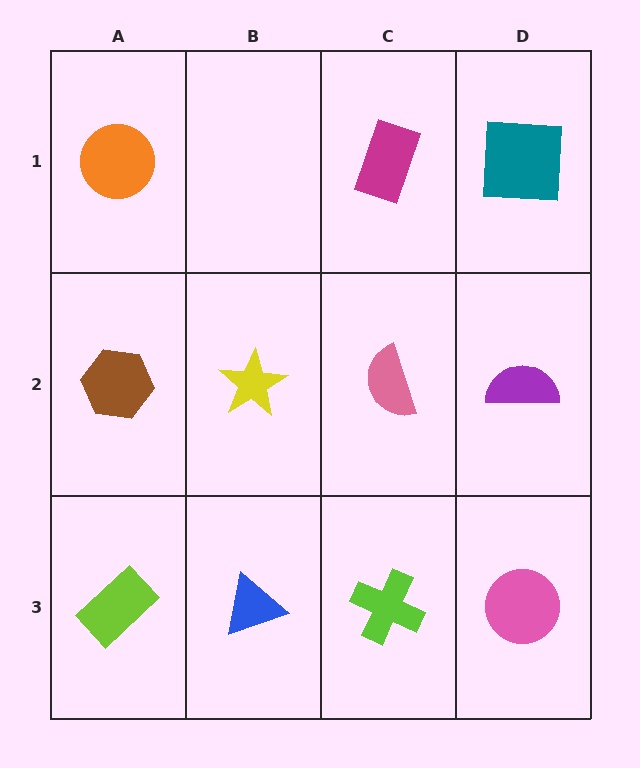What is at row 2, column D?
A purple semicircle.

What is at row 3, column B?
A blue triangle.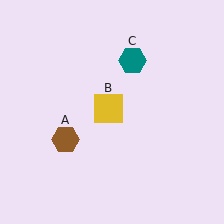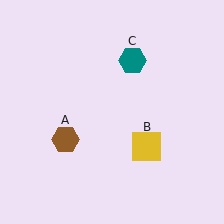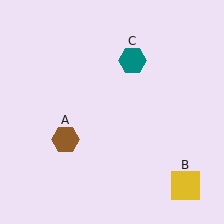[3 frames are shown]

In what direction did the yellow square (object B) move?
The yellow square (object B) moved down and to the right.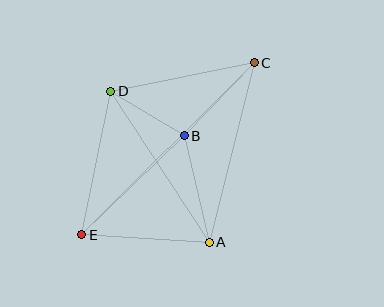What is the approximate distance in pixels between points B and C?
The distance between B and C is approximately 101 pixels.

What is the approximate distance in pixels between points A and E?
The distance between A and E is approximately 128 pixels.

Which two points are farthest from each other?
Points C and E are farthest from each other.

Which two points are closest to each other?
Points B and D are closest to each other.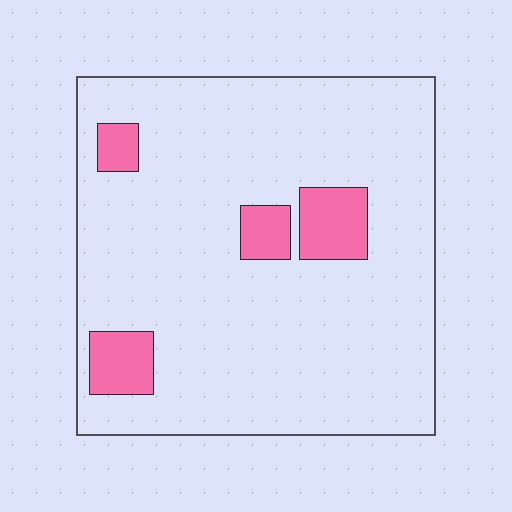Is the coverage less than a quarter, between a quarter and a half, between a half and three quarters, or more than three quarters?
Less than a quarter.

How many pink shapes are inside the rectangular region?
4.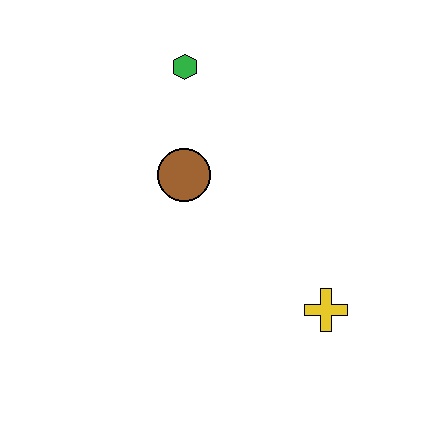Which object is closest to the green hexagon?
The brown circle is closest to the green hexagon.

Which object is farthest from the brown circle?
The yellow cross is farthest from the brown circle.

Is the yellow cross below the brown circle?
Yes